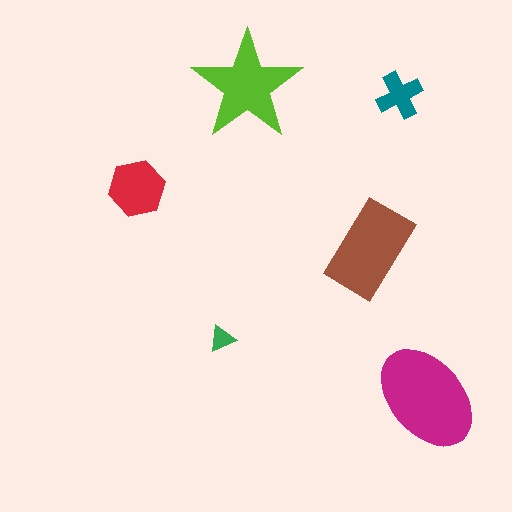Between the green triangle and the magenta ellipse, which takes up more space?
The magenta ellipse.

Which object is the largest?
The magenta ellipse.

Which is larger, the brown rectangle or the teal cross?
The brown rectangle.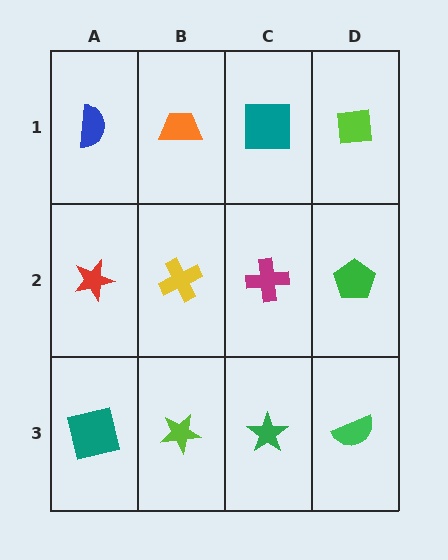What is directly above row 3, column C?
A magenta cross.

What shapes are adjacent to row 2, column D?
A lime square (row 1, column D), a green semicircle (row 3, column D), a magenta cross (row 2, column C).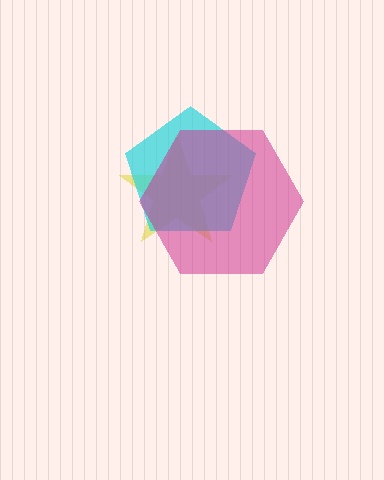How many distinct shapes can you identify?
There are 3 distinct shapes: a yellow star, a cyan pentagon, a magenta hexagon.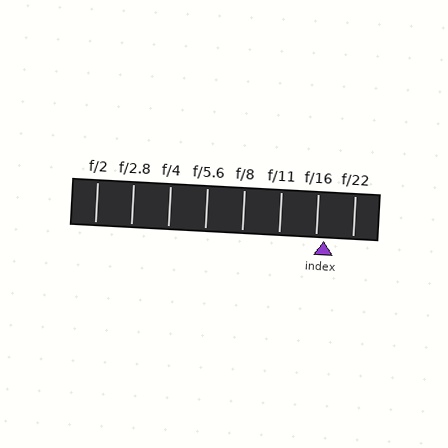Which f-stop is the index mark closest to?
The index mark is closest to f/16.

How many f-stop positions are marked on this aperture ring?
There are 8 f-stop positions marked.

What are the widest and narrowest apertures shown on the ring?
The widest aperture shown is f/2 and the narrowest is f/22.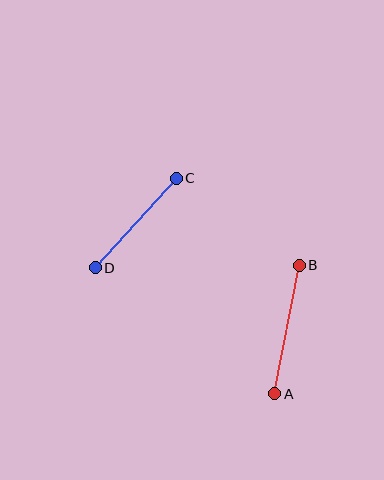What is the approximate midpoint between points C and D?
The midpoint is at approximately (136, 223) pixels.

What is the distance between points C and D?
The distance is approximately 120 pixels.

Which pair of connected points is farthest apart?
Points A and B are farthest apart.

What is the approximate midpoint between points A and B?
The midpoint is at approximately (287, 330) pixels.